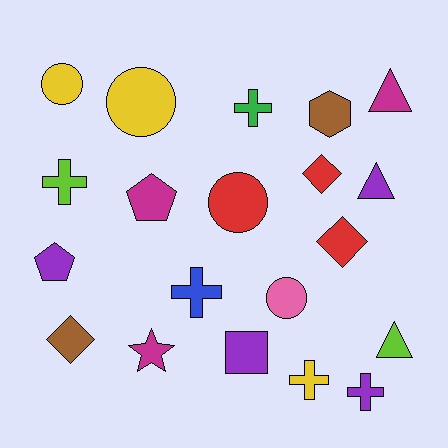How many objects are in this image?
There are 20 objects.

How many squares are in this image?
There is 1 square.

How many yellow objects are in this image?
There are 3 yellow objects.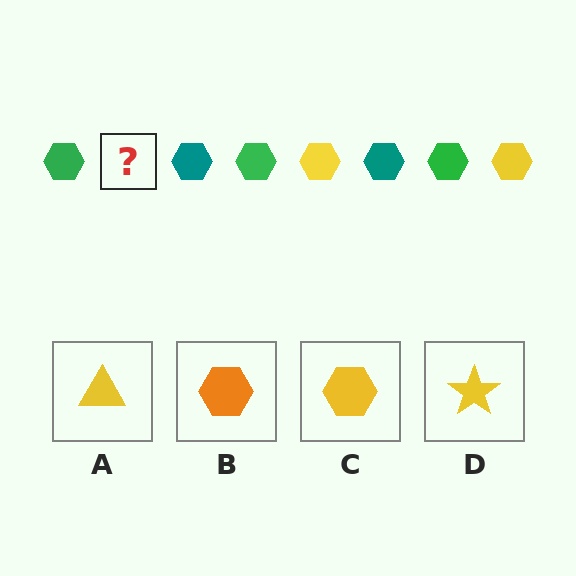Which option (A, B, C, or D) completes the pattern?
C.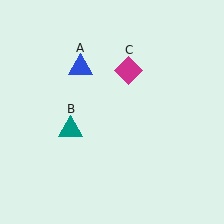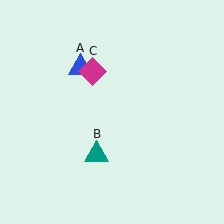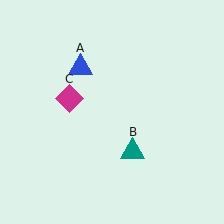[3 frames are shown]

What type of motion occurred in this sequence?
The teal triangle (object B), magenta diamond (object C) rotated counterclockwise around the center of the scene.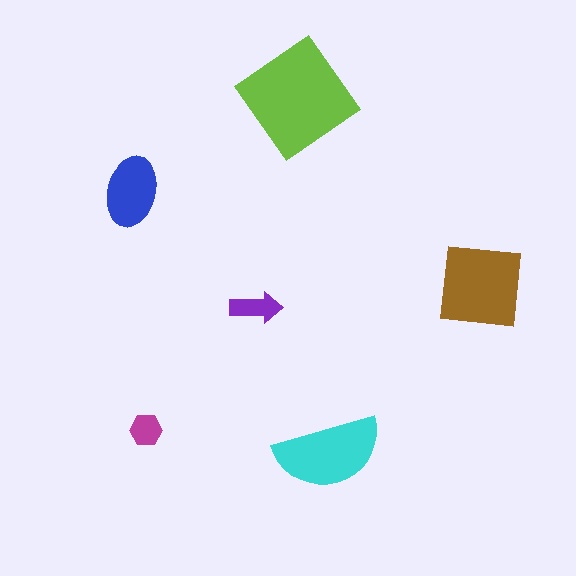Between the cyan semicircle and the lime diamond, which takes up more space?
The lime diamond.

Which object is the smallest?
The magenta hexagon.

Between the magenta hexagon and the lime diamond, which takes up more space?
The lime diamond.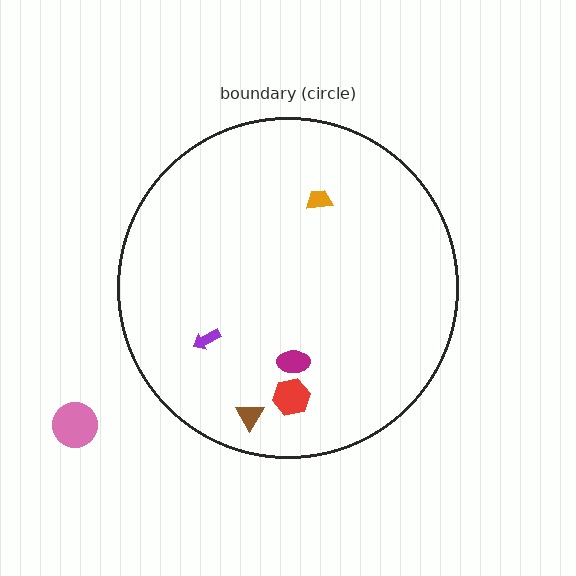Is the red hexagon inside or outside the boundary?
Inside.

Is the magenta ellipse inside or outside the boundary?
Inside.